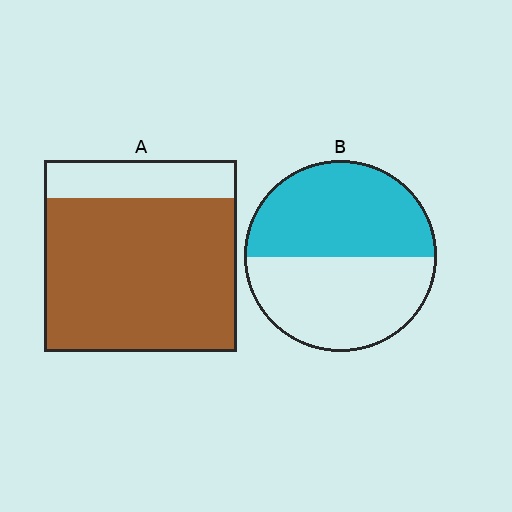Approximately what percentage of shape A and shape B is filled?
A is approximately 80% and B is approximately 50%.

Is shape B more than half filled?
Roughly half.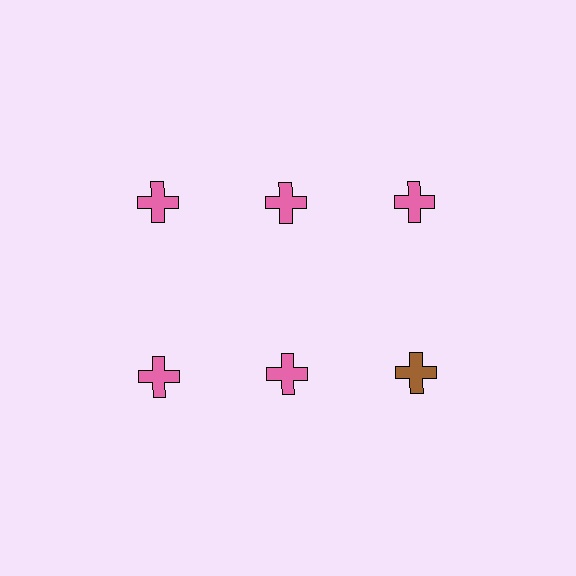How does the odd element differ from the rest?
It has a different color: brown instead of pink.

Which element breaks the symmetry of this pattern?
The brown cross in the second row, center column breaks the symmetry. All other shapes are pink crosses.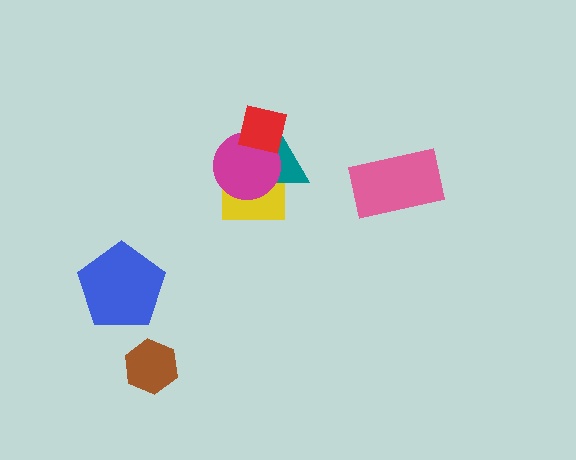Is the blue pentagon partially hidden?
No, no other shape covers it.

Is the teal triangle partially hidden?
Yes, it is partially covered by another shape.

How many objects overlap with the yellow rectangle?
2 objects overlap with the yellow rectangle.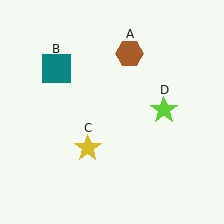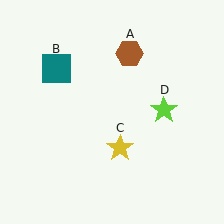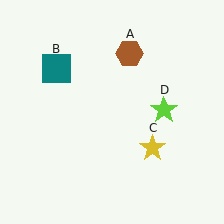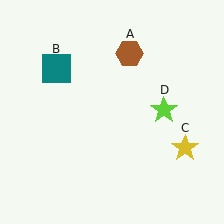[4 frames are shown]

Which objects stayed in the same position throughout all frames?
Brown hexagon (object A) and teal square (object B) and lime star (object D) remained stationary.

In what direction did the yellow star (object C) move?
The yellow star (object C) moved right.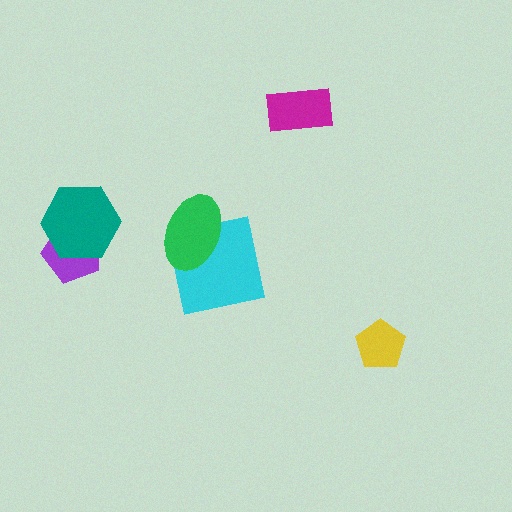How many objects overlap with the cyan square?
1 object overlaps with the cyan square.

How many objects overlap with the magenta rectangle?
0 objects overlap with the magenta rectangle.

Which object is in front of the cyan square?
The green ellipse is in front of the cyan square.